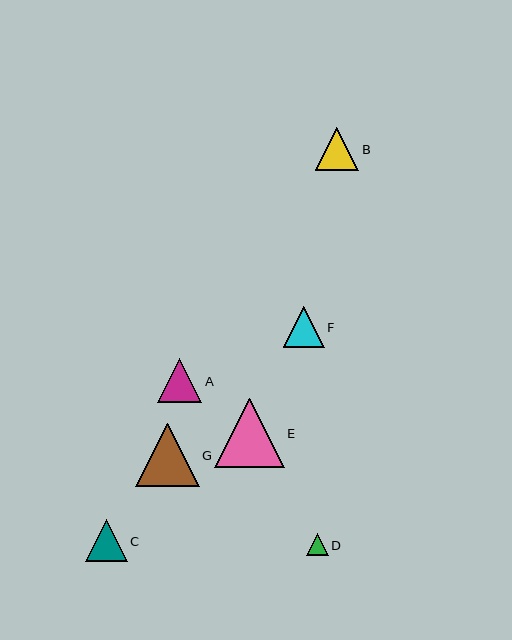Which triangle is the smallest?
Triangle D is the smallest with a size of approximately 22 pixels.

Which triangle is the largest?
Triangle E is the largest with a size of approximately 70 pixels.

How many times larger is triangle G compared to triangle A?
Triangle G is approximately 1.4 times the size of triangle A.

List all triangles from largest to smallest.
From largest to smallest: E, G, A, B, C, F, D.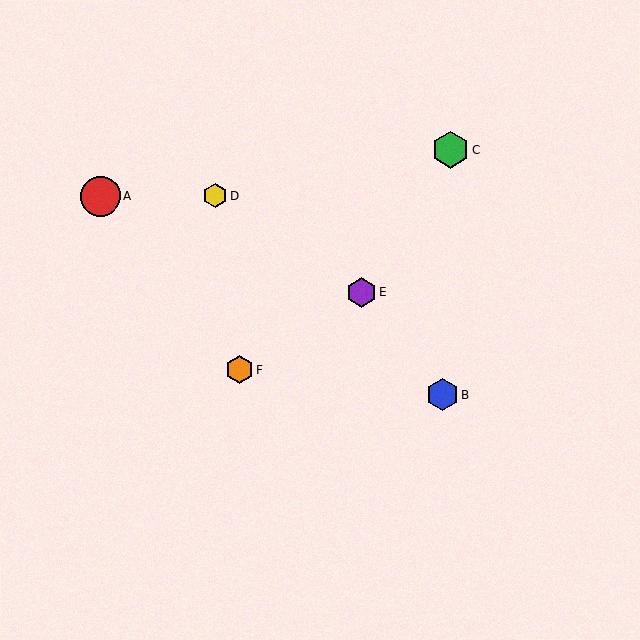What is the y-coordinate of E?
Object E is at y≈292.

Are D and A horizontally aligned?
Yes, both are at y≈196.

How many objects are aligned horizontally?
2 objects (A, D) are aligned horizontally.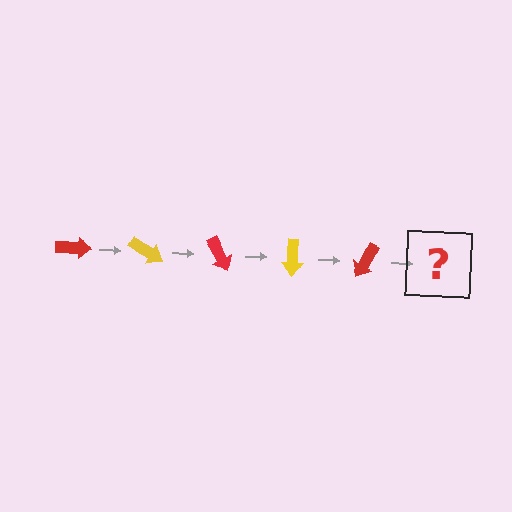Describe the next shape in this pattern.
It should be a yellow arrow, rotated 150 degrees from the start.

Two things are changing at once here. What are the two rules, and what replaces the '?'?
The two rules are that it rotates 30 degrees each step and the color cycles through red and yellow. The '?' should be a yellow arrow, rotated 150 degrees from the start.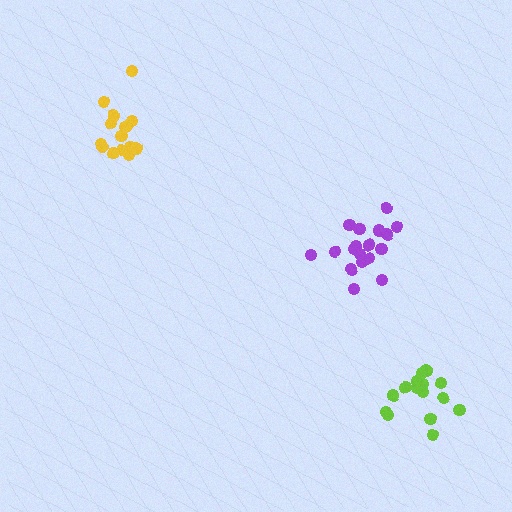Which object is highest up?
The yellow cluster is topmost.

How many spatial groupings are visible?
There are 3 spatial groupings.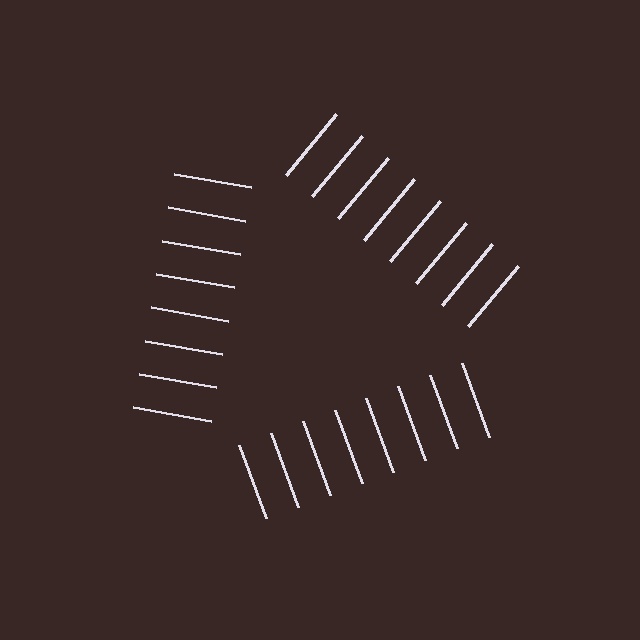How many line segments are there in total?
24 — 8 along each of the 3 edges.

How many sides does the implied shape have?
3 sides — the line-ends trace a triangle.